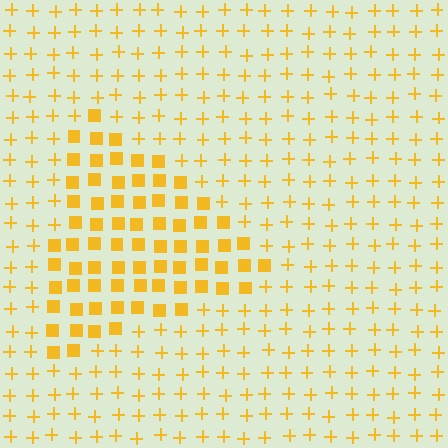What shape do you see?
I see a triangle.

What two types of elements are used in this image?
The image uses squares inside the triangle region and plus signs outside it.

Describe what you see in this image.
The image is filled with small yellow elements arranged in a uniform grid. A triangle-shaped region contains squares, while the surrounding area contains plus signs. The boundary is defined purely by the change in element shape.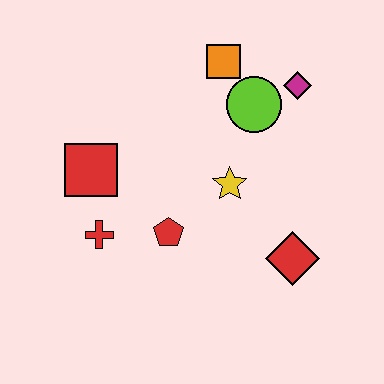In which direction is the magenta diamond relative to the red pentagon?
The magenta diamond is above the red pentagon.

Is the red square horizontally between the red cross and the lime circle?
No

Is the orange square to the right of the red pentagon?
Yes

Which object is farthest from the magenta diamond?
The red cross is farthest from the magenta diamond.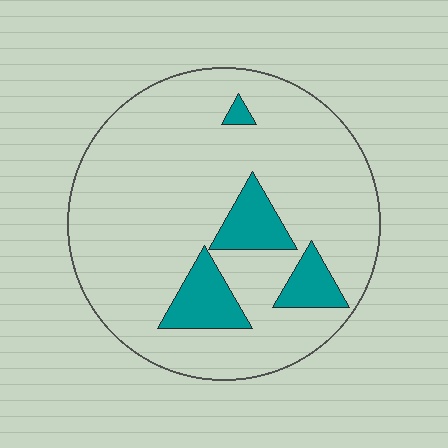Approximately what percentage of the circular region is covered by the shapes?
Approximately 15%.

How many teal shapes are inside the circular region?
4.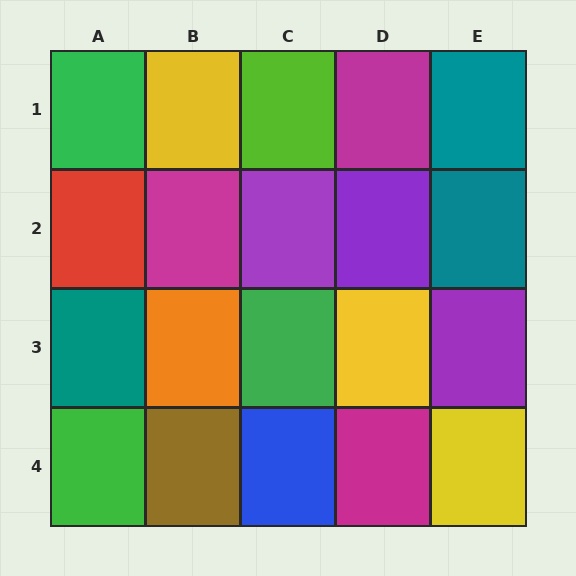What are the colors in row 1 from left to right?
Green, yellow, lime, magenta, teal.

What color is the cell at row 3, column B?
Orange.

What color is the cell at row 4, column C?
Blue.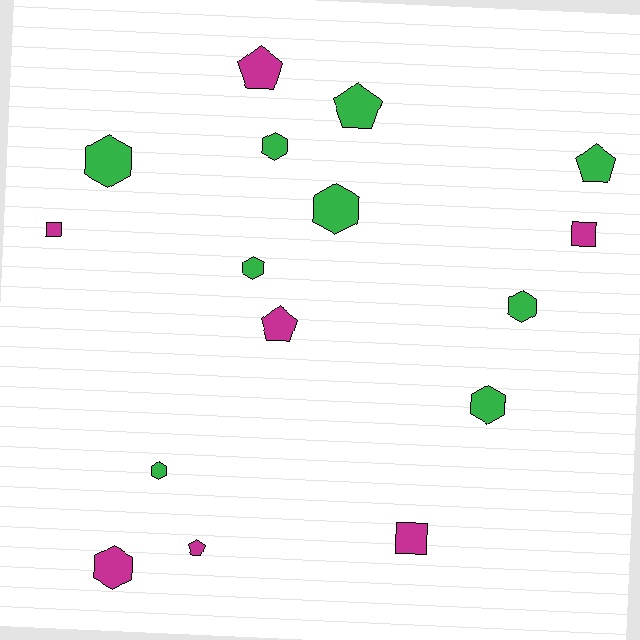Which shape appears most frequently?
Hexagon, with 8 objects.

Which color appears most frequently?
Green, with 9 objects.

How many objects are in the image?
There are 16 objects.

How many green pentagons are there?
There are 2 green pentagons.